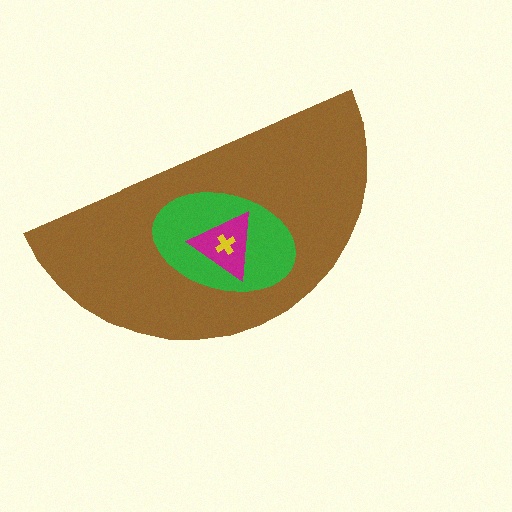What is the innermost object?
The yellow cross.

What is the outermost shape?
The brown semicircle.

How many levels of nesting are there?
4.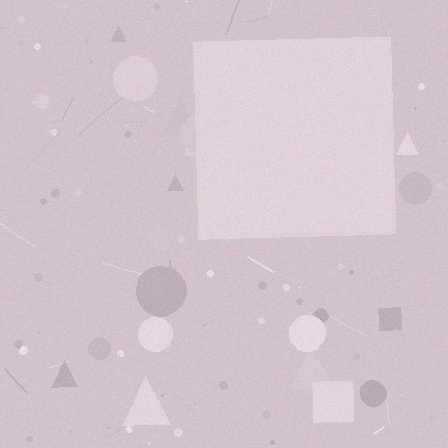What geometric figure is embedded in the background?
A square is embedded in the background.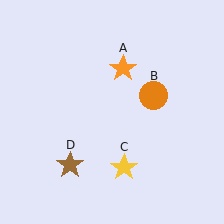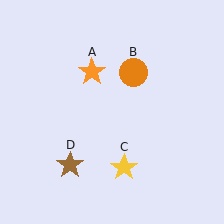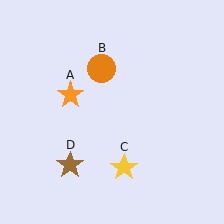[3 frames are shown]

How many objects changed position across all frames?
2 objects changed position: orange star (object A), orange circle (object B).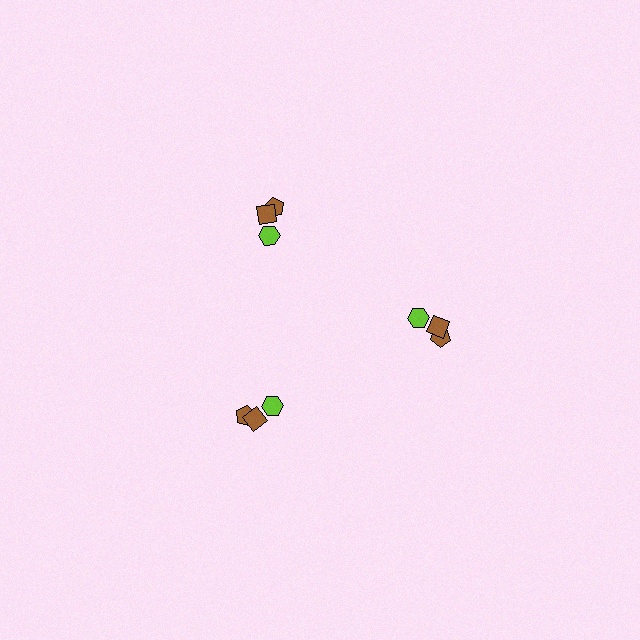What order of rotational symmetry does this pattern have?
This pattern has 3-fold rotational symmetry.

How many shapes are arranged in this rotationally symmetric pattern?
There are 9 shapes, arranged in 3 groups of 3.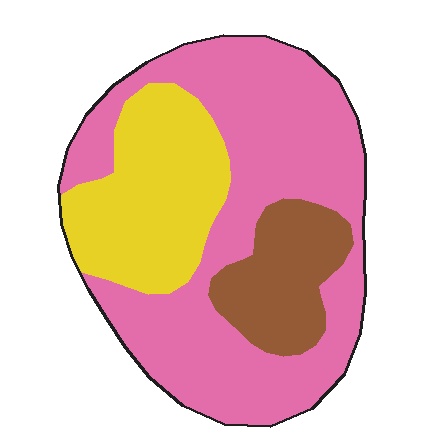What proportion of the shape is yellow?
Yellow covers roughly 25% of the shape.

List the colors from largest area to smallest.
From largest to smallest: pink, yellow, brown.